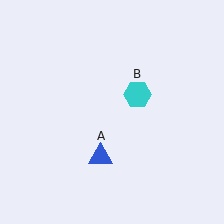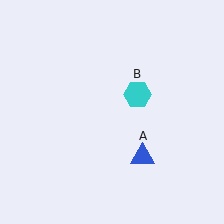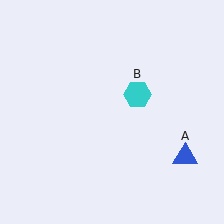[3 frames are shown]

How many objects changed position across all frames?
1 object changed position: blue triangle (object A).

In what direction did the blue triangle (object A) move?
The blue triangle (object A) moved right.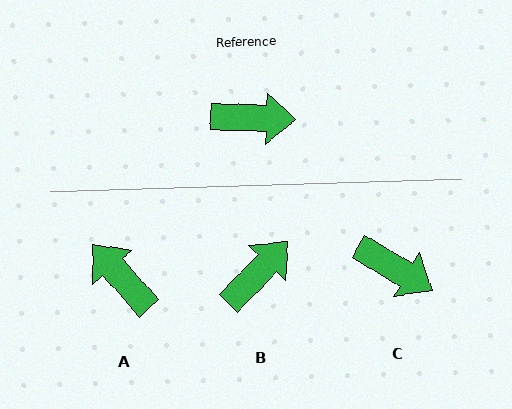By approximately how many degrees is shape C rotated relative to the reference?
Approximately 29 degrees clockwise.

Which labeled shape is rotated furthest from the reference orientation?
A, about 133 degrees away.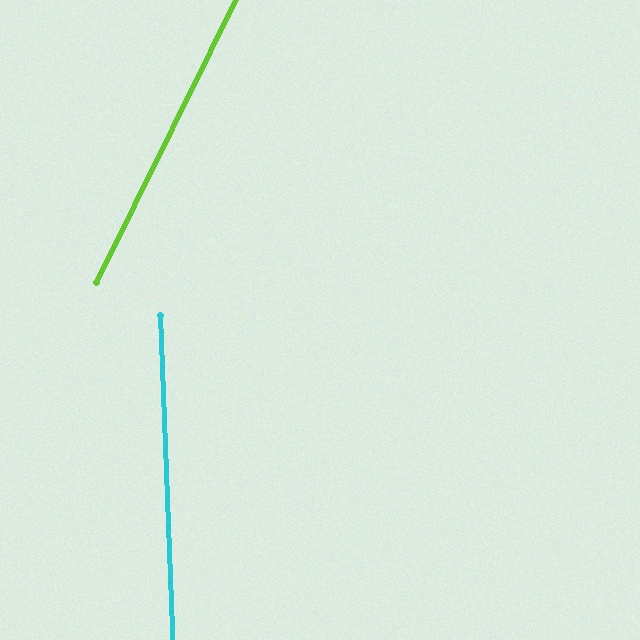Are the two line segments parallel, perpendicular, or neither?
Neither parallel nor perpendicular — they differ by about 28°.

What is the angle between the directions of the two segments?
Approximately 28 degrees.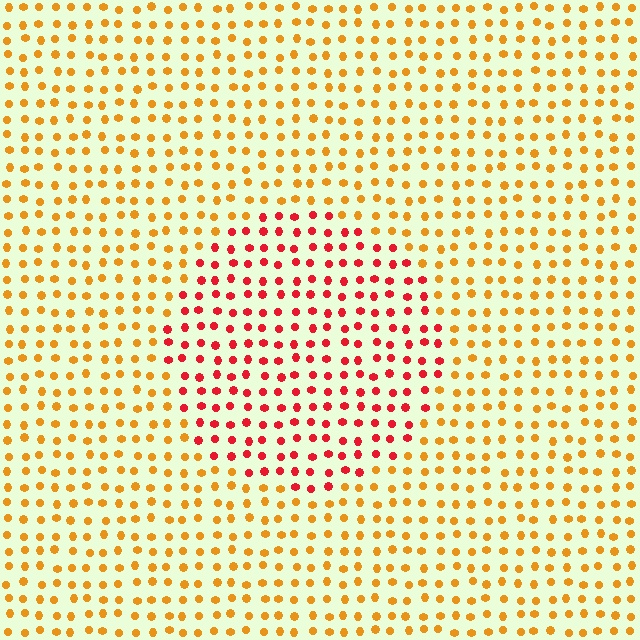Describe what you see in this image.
The image is filled with small orange elements in a uniform arrangement. A circle-shaped region is visible where the elements are tinted to a slightly different hue, forming a subtle color boundary.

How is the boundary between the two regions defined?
The boundary is defined purely by a slight shift in hue (about 41 degrees). Spacing, size, and orientation are identical on both sides.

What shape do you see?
I see a circle.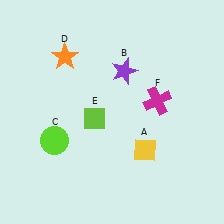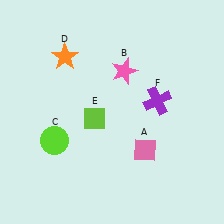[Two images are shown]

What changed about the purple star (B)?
In Image 1, B is purple. In Image 2, it changed to pink.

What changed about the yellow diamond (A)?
In Image 1, A is yellow. In Image 2, it changed to pink.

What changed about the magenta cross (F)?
In Image 1, F is magenta. In Image 2, it changed to purple.